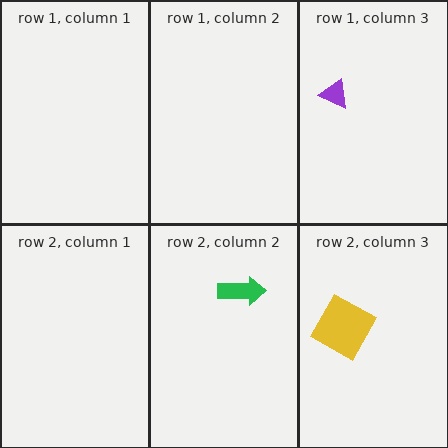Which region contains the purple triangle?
The row 1, column 3 region.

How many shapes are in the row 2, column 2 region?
1.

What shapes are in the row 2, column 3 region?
The yellow square.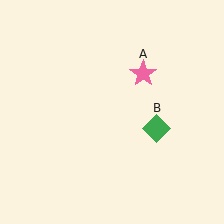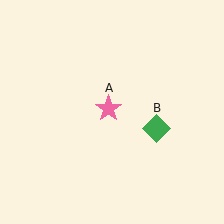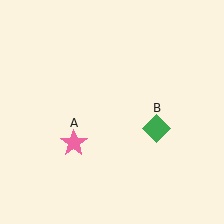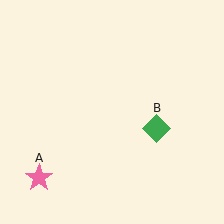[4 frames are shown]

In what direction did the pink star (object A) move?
The pink star (object A) moved down and to the left.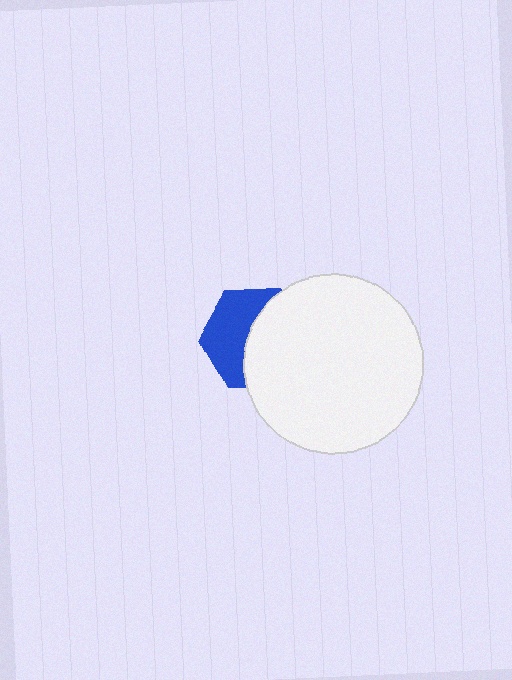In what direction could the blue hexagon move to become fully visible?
The blue hexagon could move left. That would shift it out from behind the white circle entirely.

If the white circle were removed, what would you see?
You would see the complete blue hexagon.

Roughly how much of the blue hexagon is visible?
About half of it is visible (roughly 48%).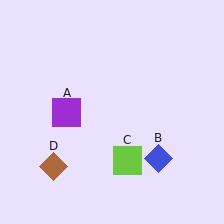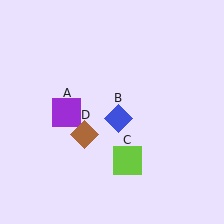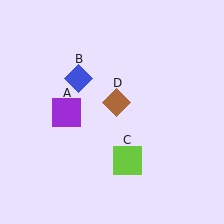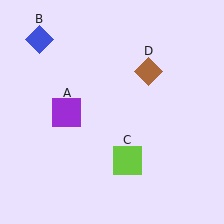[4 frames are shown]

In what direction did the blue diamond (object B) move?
The blue diamond (object B) moved up and to the left.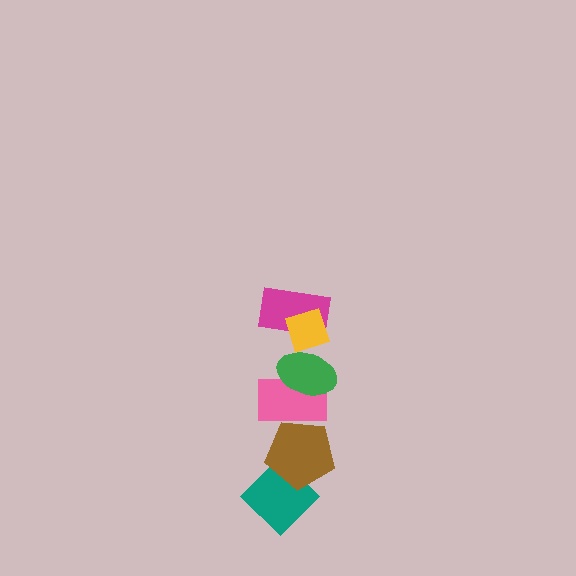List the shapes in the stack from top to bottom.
From top to bottom: the yellow diamond, the magenta rectangle, the green ellipse, the pink rectangle, the brown pentagon, the teal diamond.